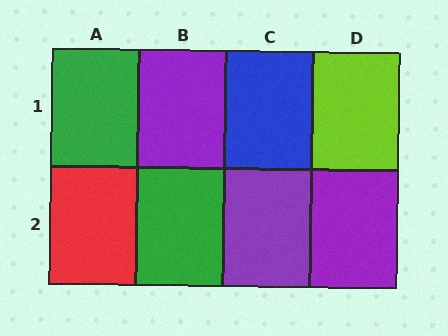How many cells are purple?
3 cells are purple.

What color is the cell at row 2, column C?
Purple.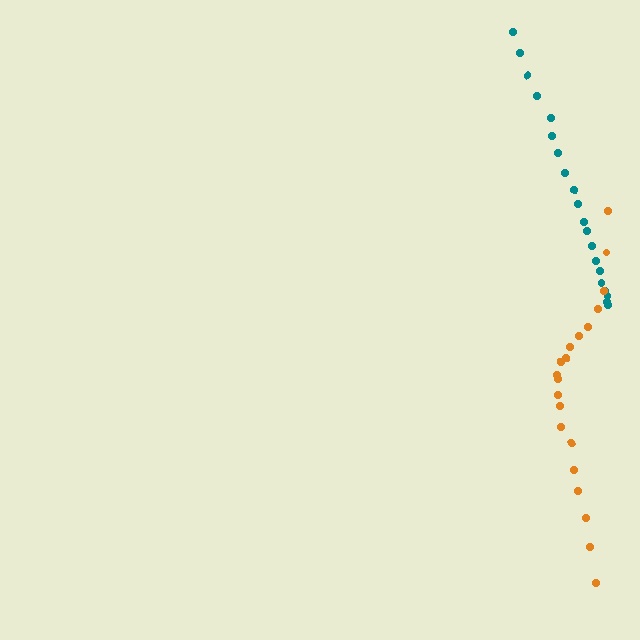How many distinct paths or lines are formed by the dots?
There are 2 distinct paths.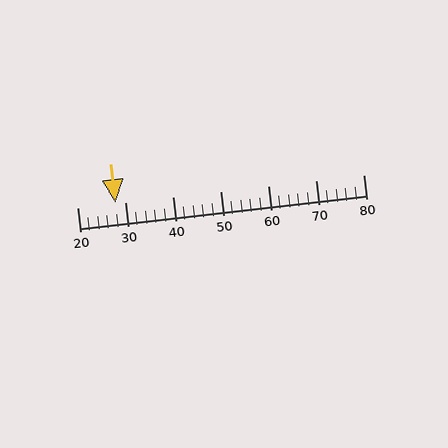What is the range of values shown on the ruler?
The ruler shows values from 20 to 80.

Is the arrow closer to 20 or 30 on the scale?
The arrow is closer to 30.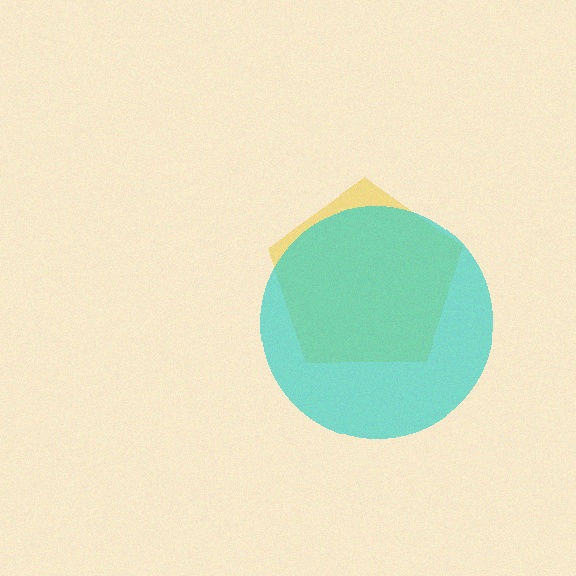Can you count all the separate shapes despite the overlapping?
Yes, there are 2 separate shapes.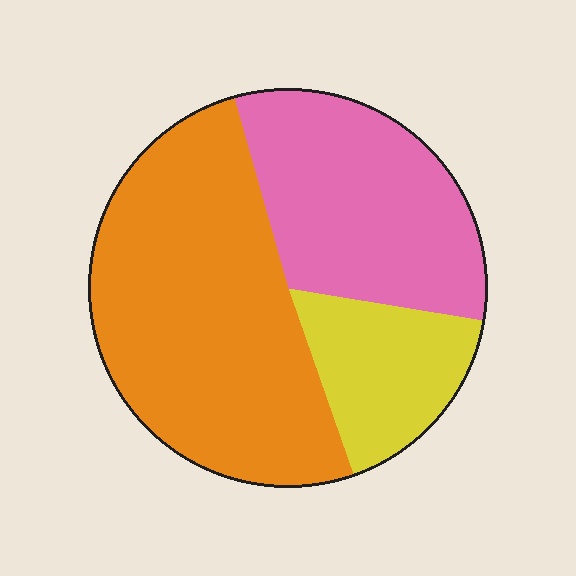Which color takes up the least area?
Yellow, at roughly 15%.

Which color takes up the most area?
Orange, at roughly 50%.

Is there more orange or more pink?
Orange.